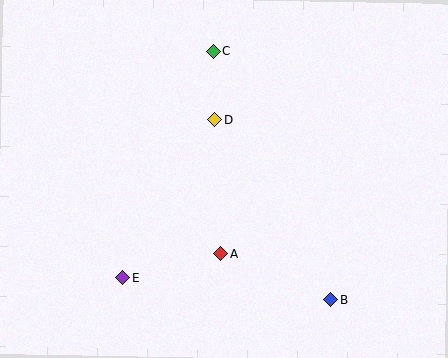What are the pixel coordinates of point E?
Point E is at (123, 278).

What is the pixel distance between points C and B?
The distance between C and B is 275 pixels.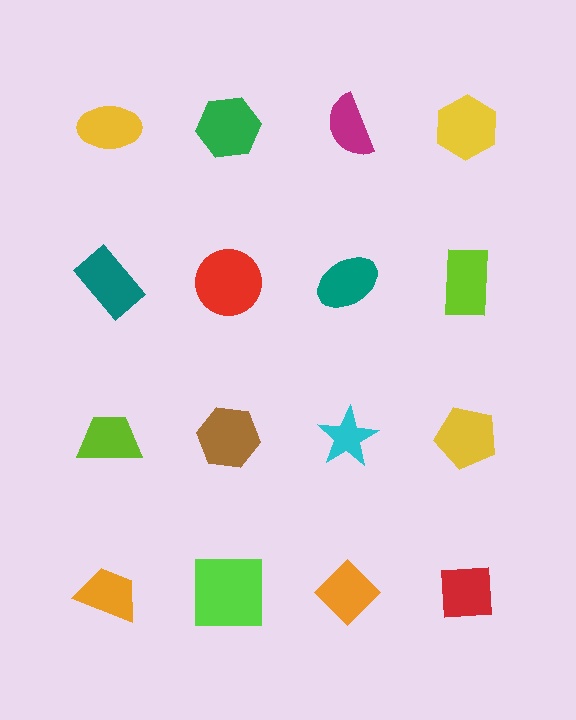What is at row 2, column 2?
A red circle.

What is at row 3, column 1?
A lime trapezoid.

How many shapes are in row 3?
4 shapes.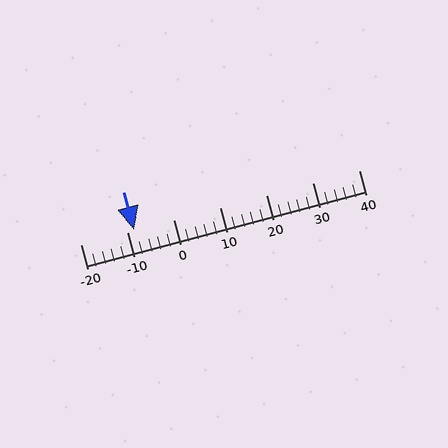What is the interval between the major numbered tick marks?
The major tick marks are spaced 10 units apart.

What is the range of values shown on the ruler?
The ruler shows values from -20 to 40.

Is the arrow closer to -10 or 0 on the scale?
The arrow is closer to -10.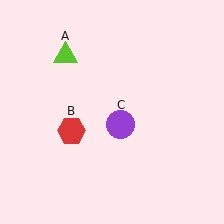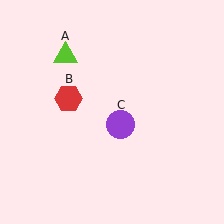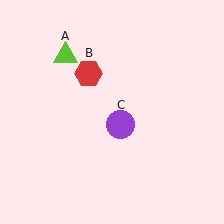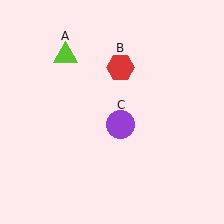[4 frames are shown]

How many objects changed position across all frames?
1 object changed position: red hexagon (object B).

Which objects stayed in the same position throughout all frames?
Lime triangle (object A) and purple circle (object C) remained stationary.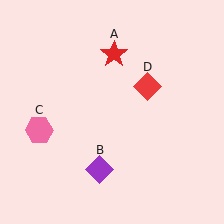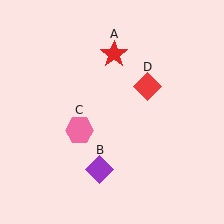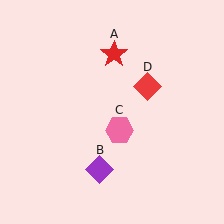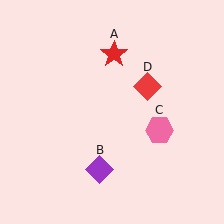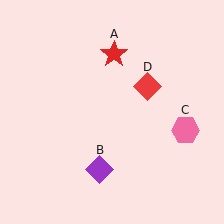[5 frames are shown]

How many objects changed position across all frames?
1 object changed position: pink hexagon (object C).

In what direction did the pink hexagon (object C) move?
The pink hexagon (object C) moved right.